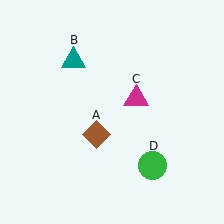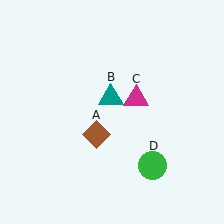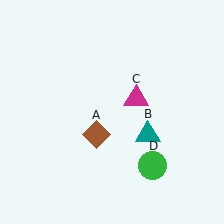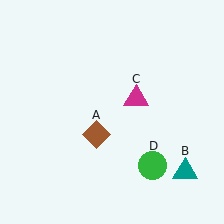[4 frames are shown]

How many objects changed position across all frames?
1 object changed position: teal triangle (object B).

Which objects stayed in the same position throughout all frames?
Brown diamond (object A) and magenta triangle (object C) and green circle (object D) remained stationary.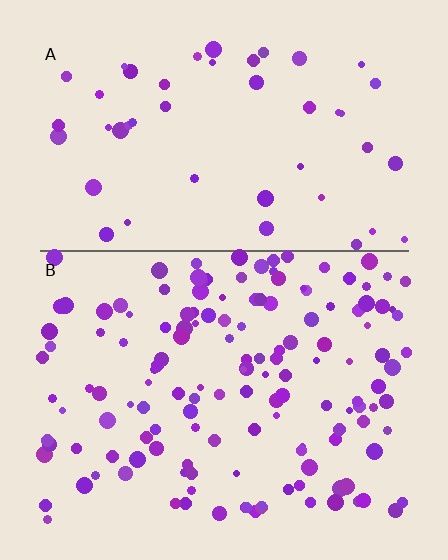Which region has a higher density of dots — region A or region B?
B (the bottom).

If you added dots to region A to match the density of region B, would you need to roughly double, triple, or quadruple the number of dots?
Approximately triple.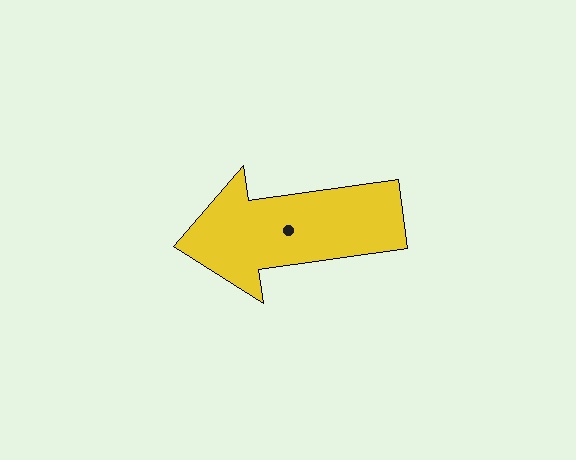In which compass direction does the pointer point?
West.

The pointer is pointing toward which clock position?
Roughly 9 o'clock.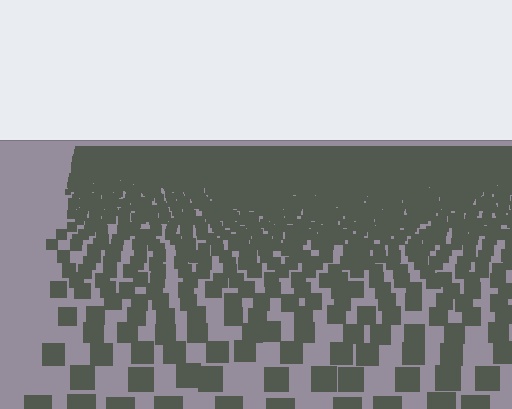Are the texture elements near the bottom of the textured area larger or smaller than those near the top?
Larger. Near the bottom, elements are closer to the viewer and appear at a bigger on-screen size.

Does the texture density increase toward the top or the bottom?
Density increases toward the top.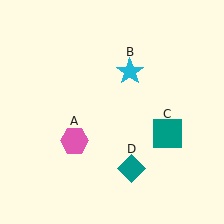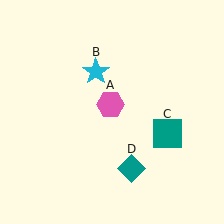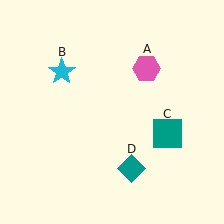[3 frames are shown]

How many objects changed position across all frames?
2 objects changed position: pink hexagon (object A), cyan star (object B).